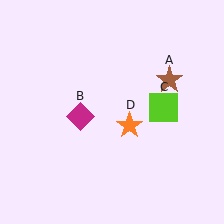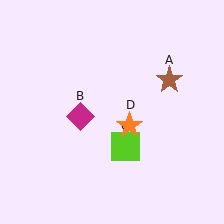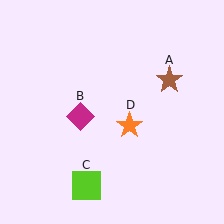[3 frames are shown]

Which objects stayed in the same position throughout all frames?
Brown star (object A) and magenta diamond (object B) and orange star (object D) remained stationary.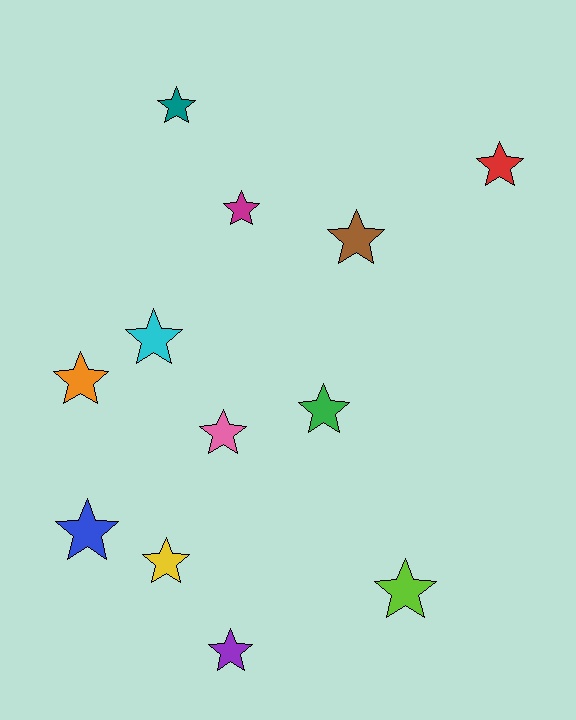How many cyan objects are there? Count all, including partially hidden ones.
There is 1 cyan object.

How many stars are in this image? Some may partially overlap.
There are 12 stars.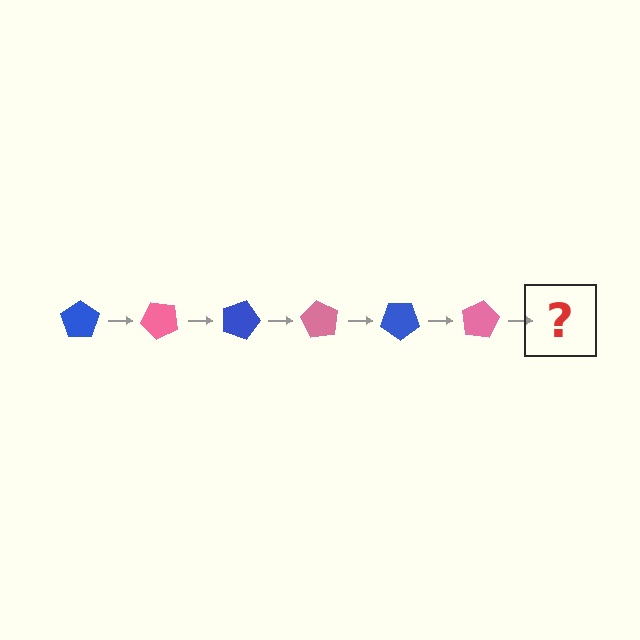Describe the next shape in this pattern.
It should be a blue pentagon, rotated 270 degrees from the start.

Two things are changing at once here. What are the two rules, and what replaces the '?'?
The two rules are that it rotates 45 degrees each step and the color cycles through blue and pink. The '?' should be a blue pentagon, rotated 270 degrees from the start.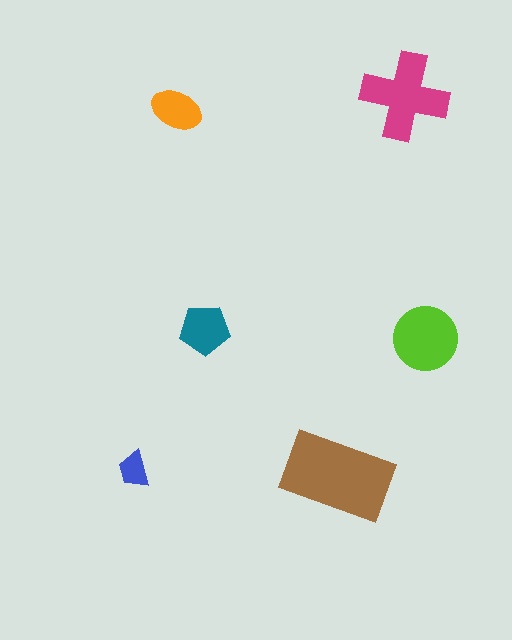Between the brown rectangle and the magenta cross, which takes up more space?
The brown rectangle.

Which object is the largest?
The brown rectangle.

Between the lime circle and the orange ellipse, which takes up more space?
The lime circle.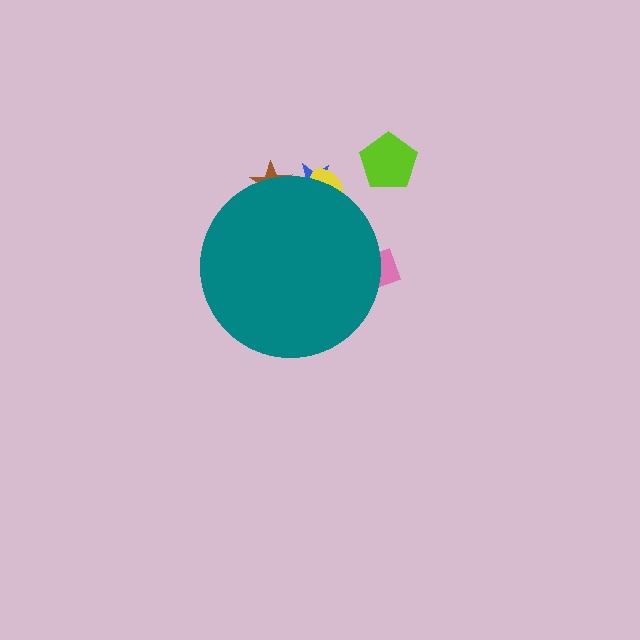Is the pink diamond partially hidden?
Yes, the pink diamond is partially hidden behind the teal circle.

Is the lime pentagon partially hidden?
No, the lime pentagon is fully visible.